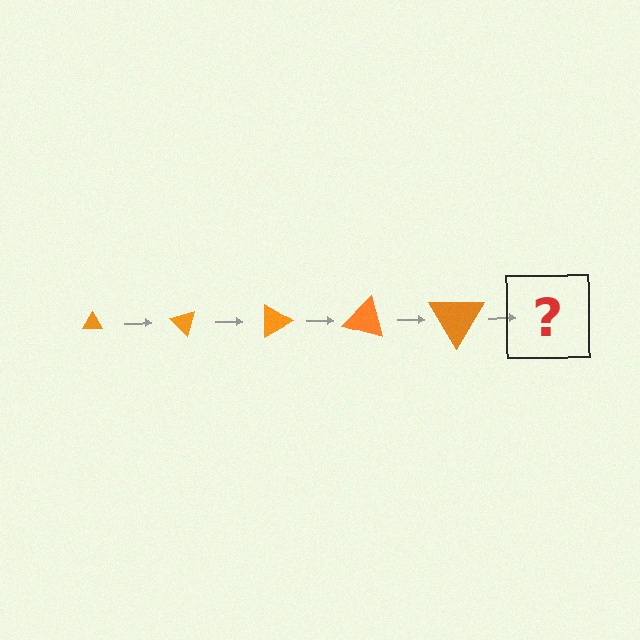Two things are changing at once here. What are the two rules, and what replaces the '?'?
The two rules are that the triangle grows larger each step and it rotates 45 degrees each step. The '?' should be a triangle, larger than the previous one and rotated 225 degrees from the start.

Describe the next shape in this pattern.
It should be a triangle, larger than the previous one and rotated 225 degrees from the start.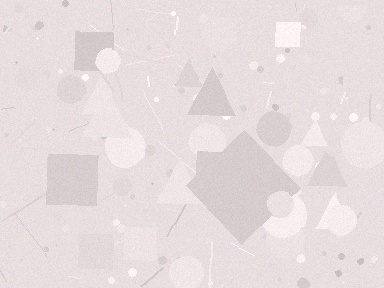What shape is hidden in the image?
A diamond is hidden in the image.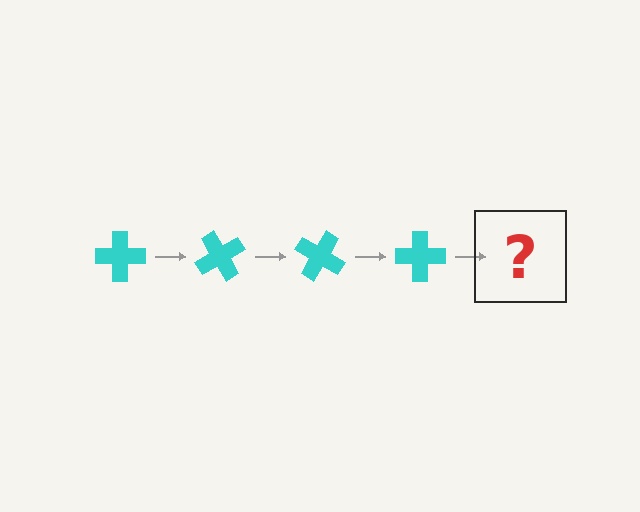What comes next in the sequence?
The next element should be a cyan cross rotated 240 degrees.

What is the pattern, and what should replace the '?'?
The pattern is that the cross rotates 60 degrees each step. The '?' should be a cyan cross rotated 240 degrees.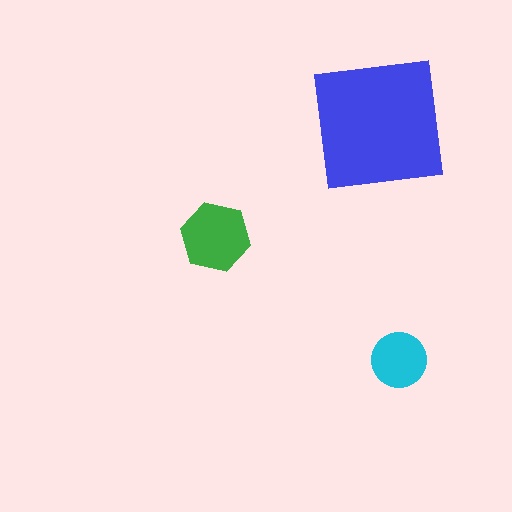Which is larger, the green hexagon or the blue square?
The blue square.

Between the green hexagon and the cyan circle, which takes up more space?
The green hexagon.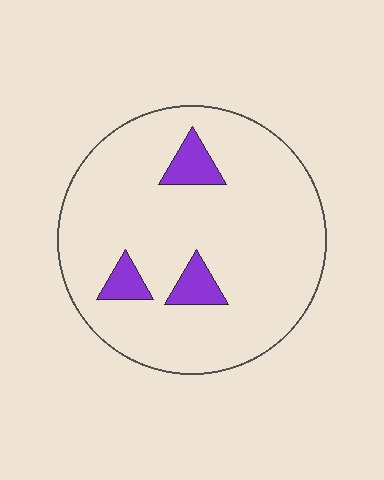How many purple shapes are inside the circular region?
3.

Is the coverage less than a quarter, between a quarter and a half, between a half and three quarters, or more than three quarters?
Less than a quarter.